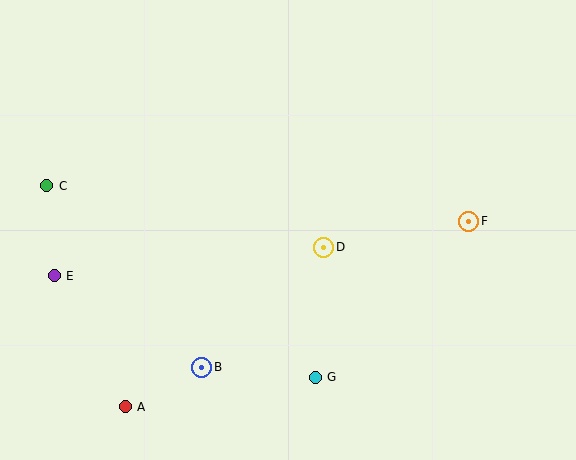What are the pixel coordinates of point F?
Point F is at (469, 221).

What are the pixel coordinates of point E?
Point E is at (54, 276).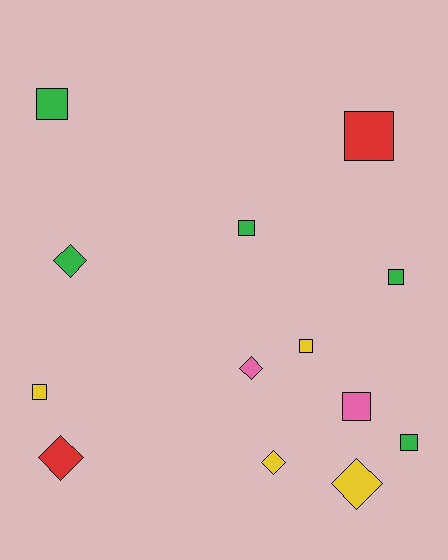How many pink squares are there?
There is 1 pink square.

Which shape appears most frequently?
Square, with 8 objects.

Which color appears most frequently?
Green, with 5 objects.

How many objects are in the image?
There are 13 objects.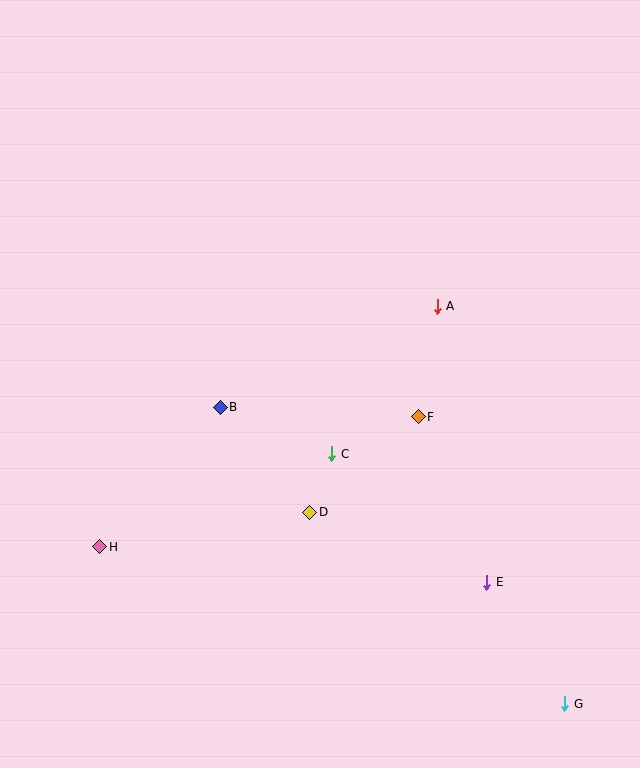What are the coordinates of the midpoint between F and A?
The midpoint between F and A is at (428, 361).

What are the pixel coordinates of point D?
Point D is at (310, 512).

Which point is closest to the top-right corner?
Point A is closest to the top-right corner.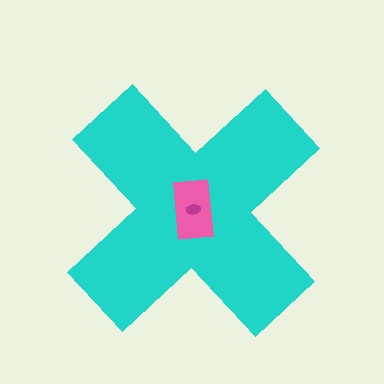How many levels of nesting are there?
3.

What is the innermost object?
The magenta ellipse.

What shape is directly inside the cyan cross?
The pink rectangle.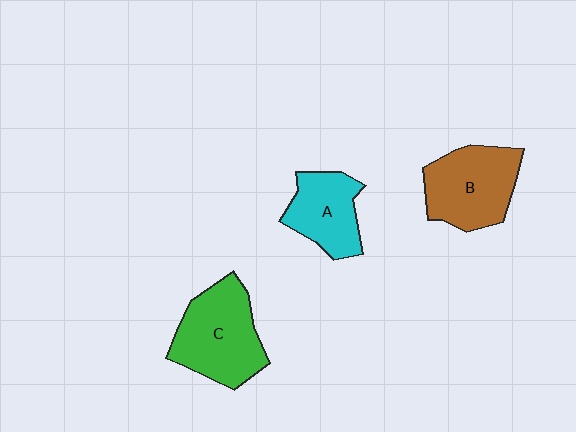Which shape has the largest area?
Shape C (green).